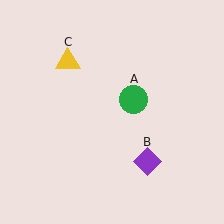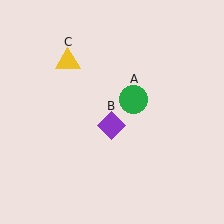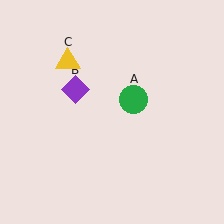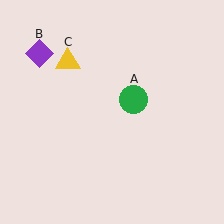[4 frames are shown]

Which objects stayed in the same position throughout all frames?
Green circle (object A) and yellow triangle (object C) remained stationary.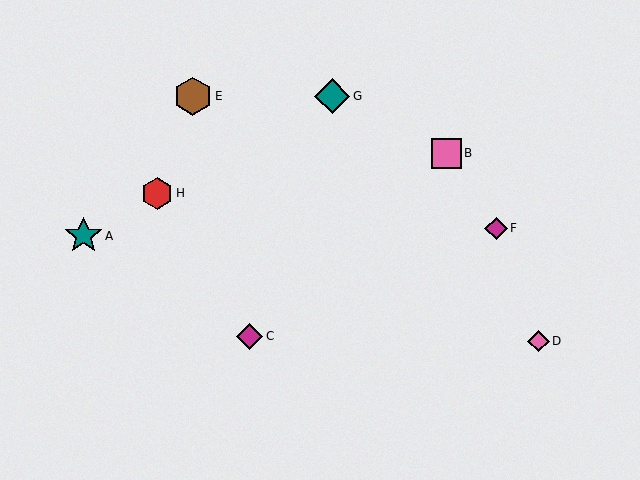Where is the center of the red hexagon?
The center of the red hexagon is at (157, 193).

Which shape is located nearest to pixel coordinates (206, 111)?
The brown hexagon (labeled E) at (193, 96) is nearest to that location.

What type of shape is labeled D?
Shape D is a pink diamond.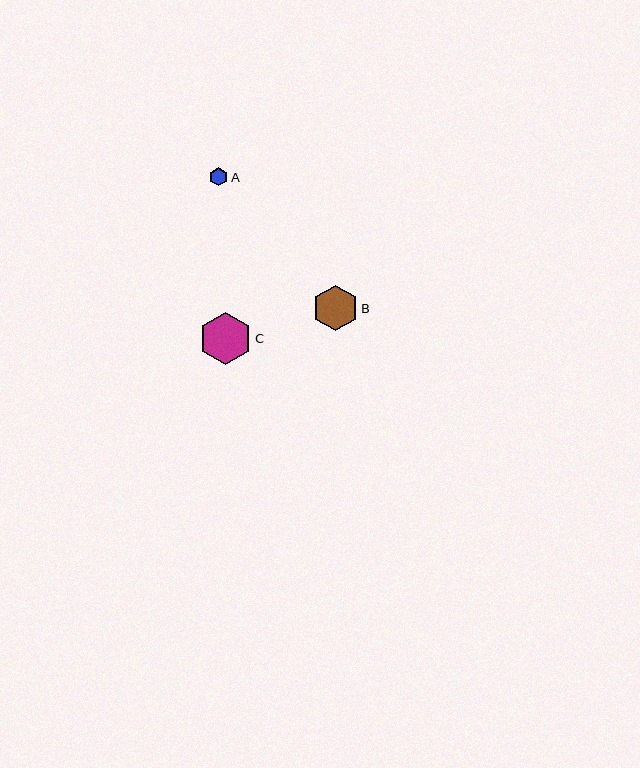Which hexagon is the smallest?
Hexagon A is the smallest with a size of approximately 19 pixels.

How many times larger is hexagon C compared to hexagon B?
Hexagon C is approximately 1.2 times the size of hexagon B.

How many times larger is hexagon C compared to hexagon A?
Hexagon C is approximately 2.8 times the size of hexagon A.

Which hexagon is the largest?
Hexagon C is the largest with a size of approximately 52 pixels.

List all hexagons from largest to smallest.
From largest to smallest: C, B, A.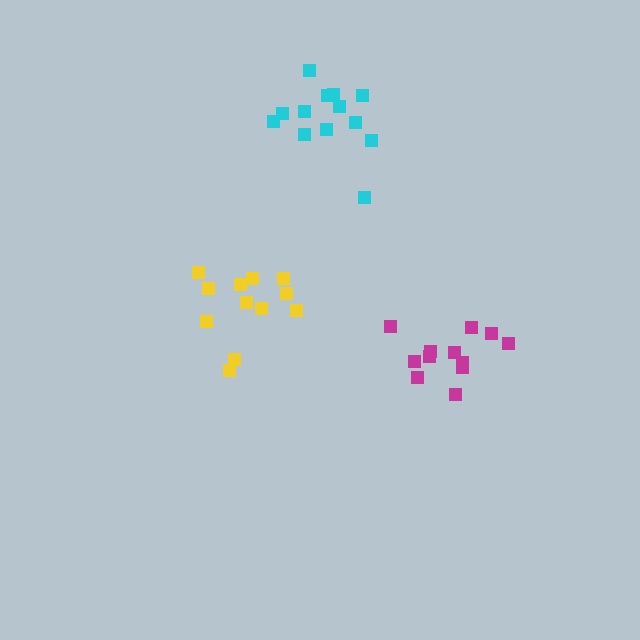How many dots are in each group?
Group 1: 12 dots, Group 2: 13 dots, Group 3: 12 dots (37 total).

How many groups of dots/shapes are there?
There are 3 groups.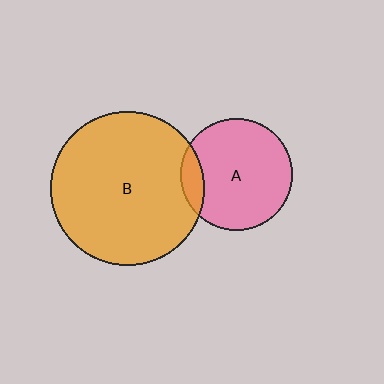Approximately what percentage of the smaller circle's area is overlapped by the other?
Approximately 10%.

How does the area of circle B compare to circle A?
Approximately 1.9 times.